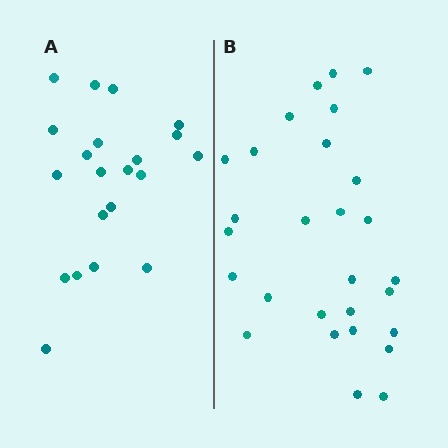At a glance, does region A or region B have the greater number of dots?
Region B (the right region) has more dots.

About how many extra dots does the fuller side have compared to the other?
Region B has roughly 8 or so more dots than region A.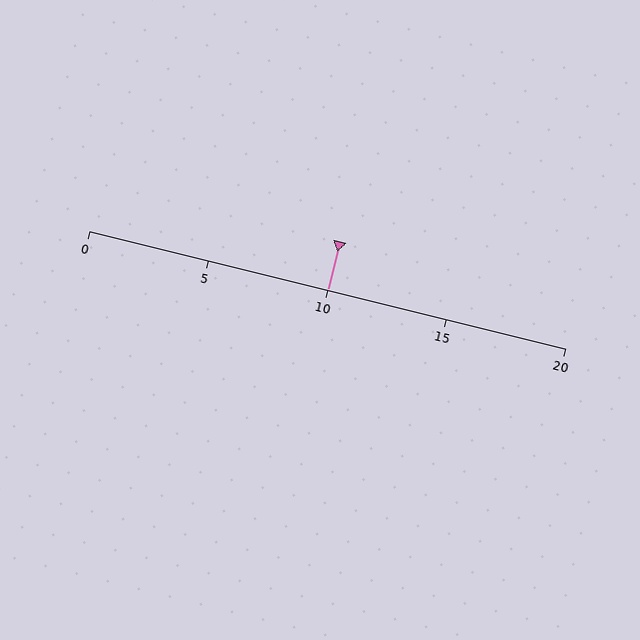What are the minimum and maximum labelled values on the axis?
The axis runs from 0 to 20.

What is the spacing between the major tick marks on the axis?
The major ticks are spaced 5 apart.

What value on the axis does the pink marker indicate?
The marker indicates approximately 10.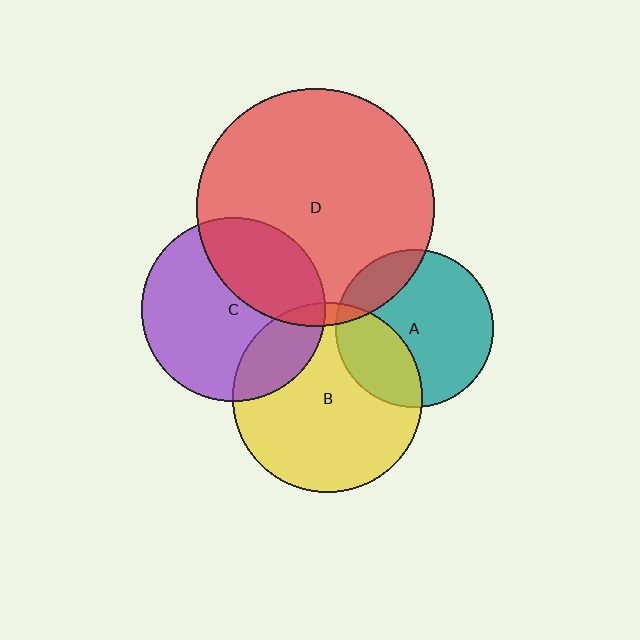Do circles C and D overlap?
Yes.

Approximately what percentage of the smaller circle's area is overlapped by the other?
Approximately 35%.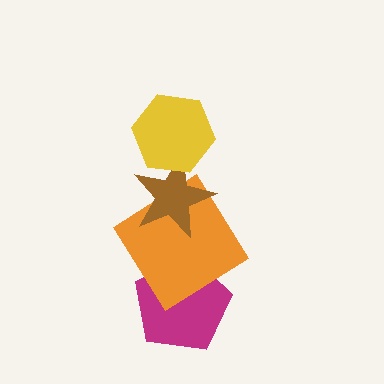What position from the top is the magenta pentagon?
The magenta pentagon is 4th from the top.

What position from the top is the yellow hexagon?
The yellow hexagon is 1st from the top.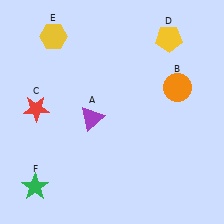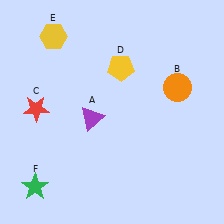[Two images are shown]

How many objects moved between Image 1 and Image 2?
1 object moved between the two images.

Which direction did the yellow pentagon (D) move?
The yellow pentagon (D) moved left.